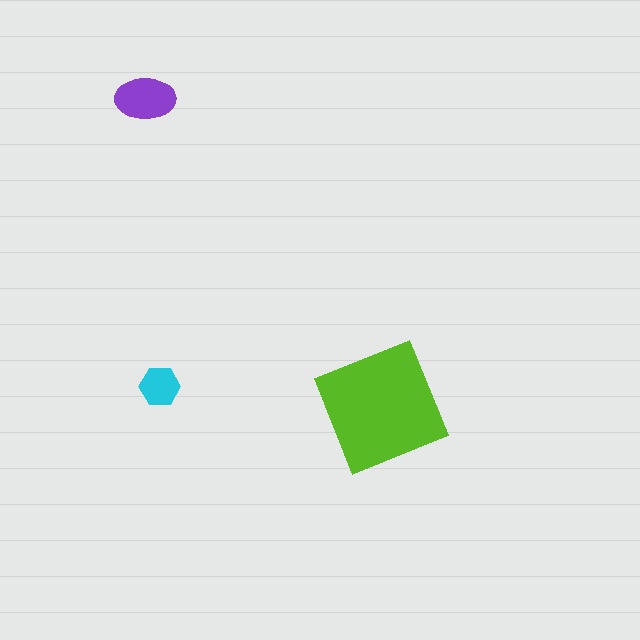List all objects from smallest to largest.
The cyan hexagon, the purple ellipse, the lime square.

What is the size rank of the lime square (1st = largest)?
1st.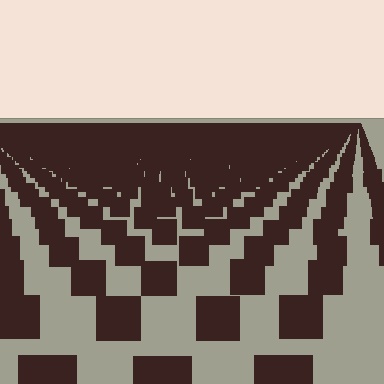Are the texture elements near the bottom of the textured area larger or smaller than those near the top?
Larger. Near the bottom, elements are closer to the viewer and appear at a bigger on-screen size.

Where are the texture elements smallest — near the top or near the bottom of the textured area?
Near the top.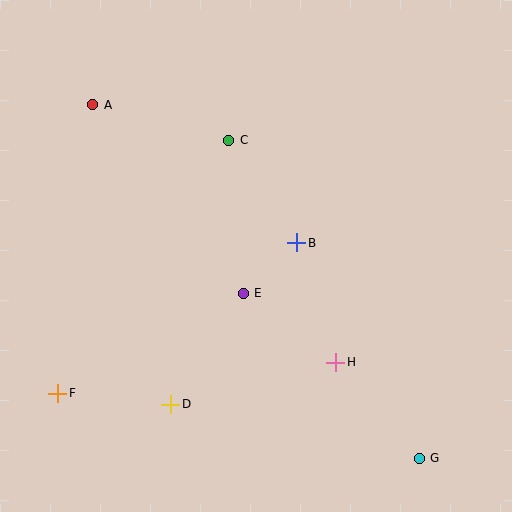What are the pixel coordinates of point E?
Point E is at (243, 293).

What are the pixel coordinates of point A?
Point A is at (93, 105).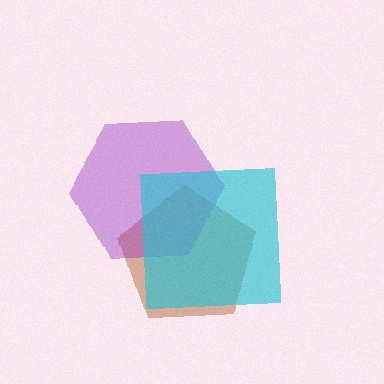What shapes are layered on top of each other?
The layered shapes are: a brown pentagon, a purple hexagon, a cyan square.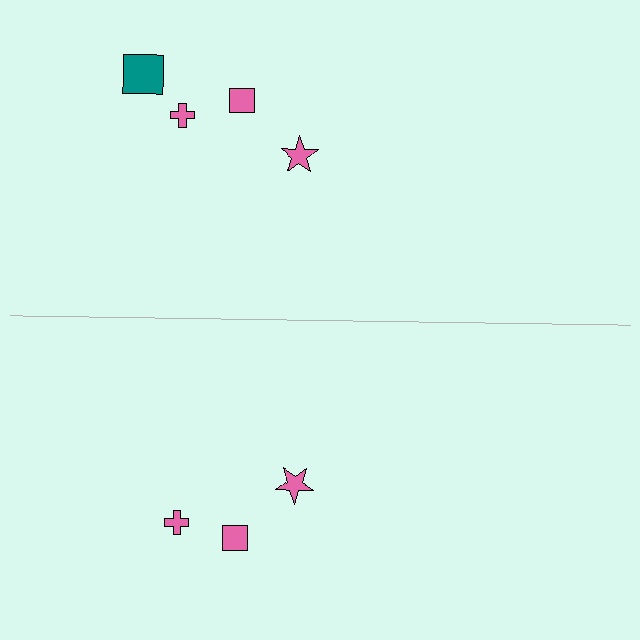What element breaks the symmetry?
A teal square is missing from the bottom side.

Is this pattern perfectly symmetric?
No, the pattern is not perfectly symmetric. A teal square is missing from the bottom side.